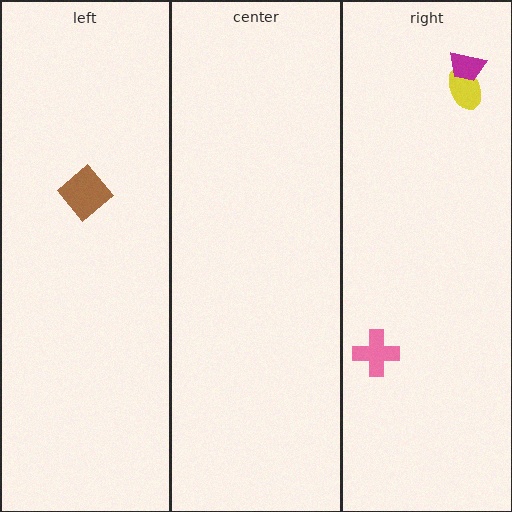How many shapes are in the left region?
1.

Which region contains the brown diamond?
The left region.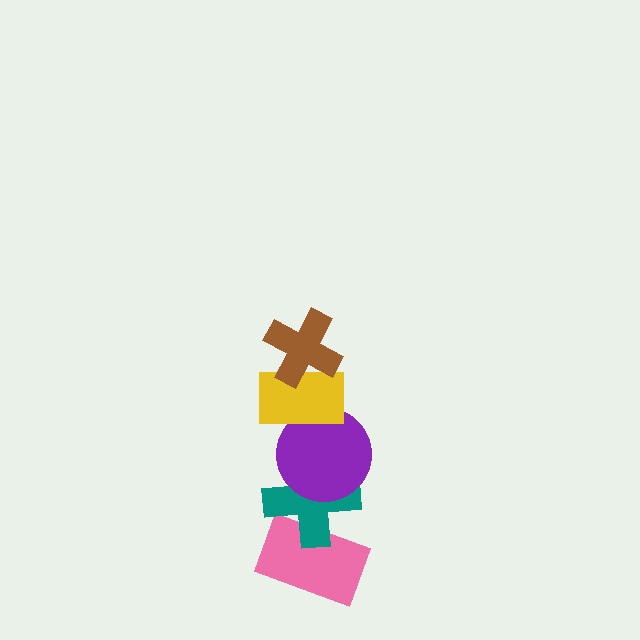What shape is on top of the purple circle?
The yellow rectangle is on top of the purple circle.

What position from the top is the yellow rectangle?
The yellow rectangle is 2nd from the top.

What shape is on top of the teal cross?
The purple circle is on top of the teal cross.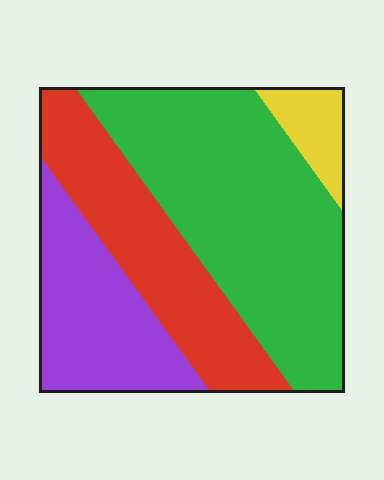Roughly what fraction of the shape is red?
Red covers about 25% of the shape.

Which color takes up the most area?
Green, at roughly 45%.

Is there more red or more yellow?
Red.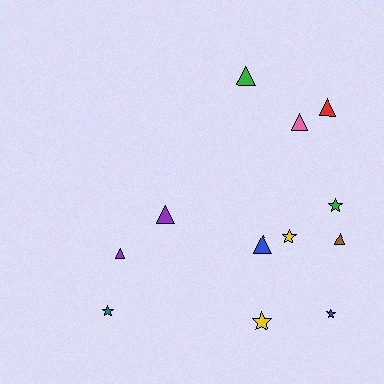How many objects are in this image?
There are 12 objects.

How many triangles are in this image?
There are 7 triangles.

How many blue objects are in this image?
There are 2 blue objects.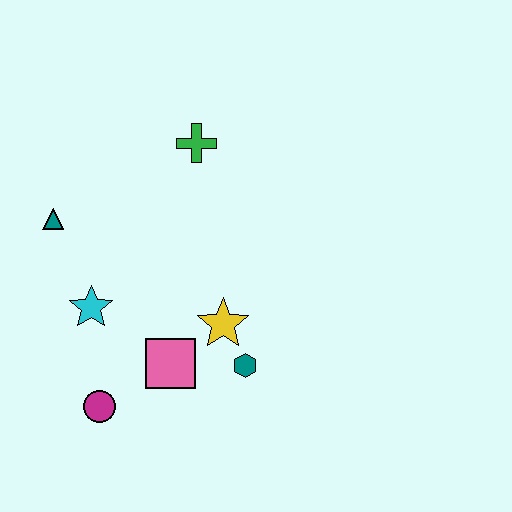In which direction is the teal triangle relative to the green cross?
The teal triangle is to the left of the green cross.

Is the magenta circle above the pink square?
No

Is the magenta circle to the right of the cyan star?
Yes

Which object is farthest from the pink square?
The green cross is farthest from the pink square.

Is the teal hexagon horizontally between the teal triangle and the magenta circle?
No